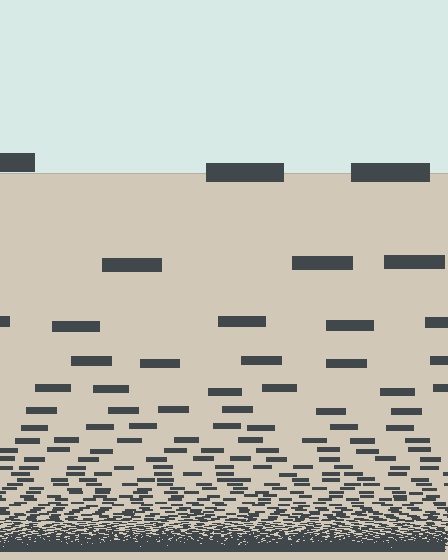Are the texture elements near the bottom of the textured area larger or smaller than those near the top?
Smaller. The gradient is inverted — elements near the bottom are smaller and denser.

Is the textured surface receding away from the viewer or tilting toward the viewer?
The surface appears to tilt toward the viewer. Texture elements get larger and sparser toward the top.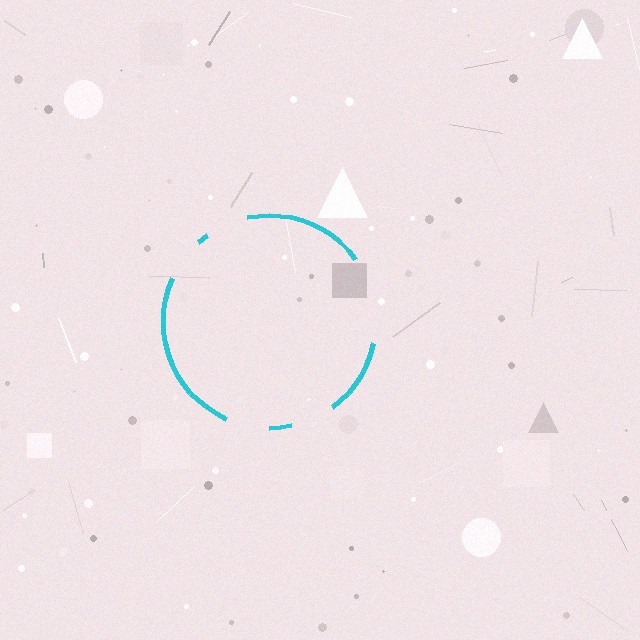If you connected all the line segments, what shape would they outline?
They would outline a circle.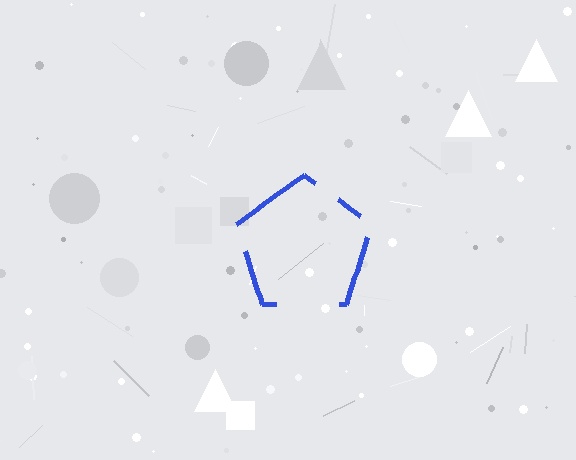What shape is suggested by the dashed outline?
The dashed outline suggests a pentagon.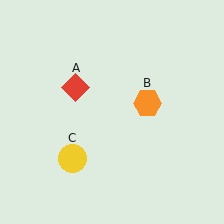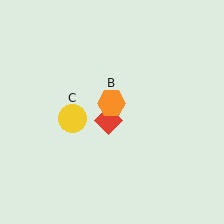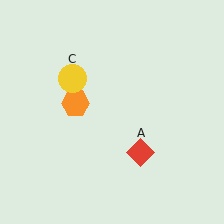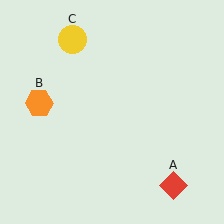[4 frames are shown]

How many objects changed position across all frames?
3 objects changed position: red diamond (object A), orange hexagon (object B), yellow circle (object C).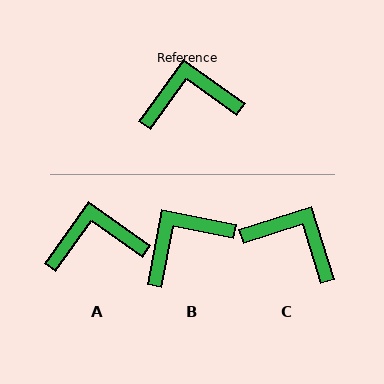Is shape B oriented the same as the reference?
No, it is off by about 25 degrees.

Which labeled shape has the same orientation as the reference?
A.